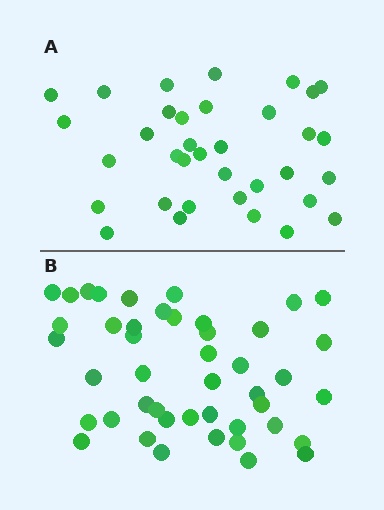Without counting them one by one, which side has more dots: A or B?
Region B (the bottom region) has more dots.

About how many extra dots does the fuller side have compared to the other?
Region B has roughly 10 or so more dots than region A.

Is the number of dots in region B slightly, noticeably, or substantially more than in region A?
Region B has noticeably more, but not dramatically so. The ratio is roughly 1.3 to 1.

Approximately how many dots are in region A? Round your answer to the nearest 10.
About 40 dots. (The exact count is 35, which rounds to 40.)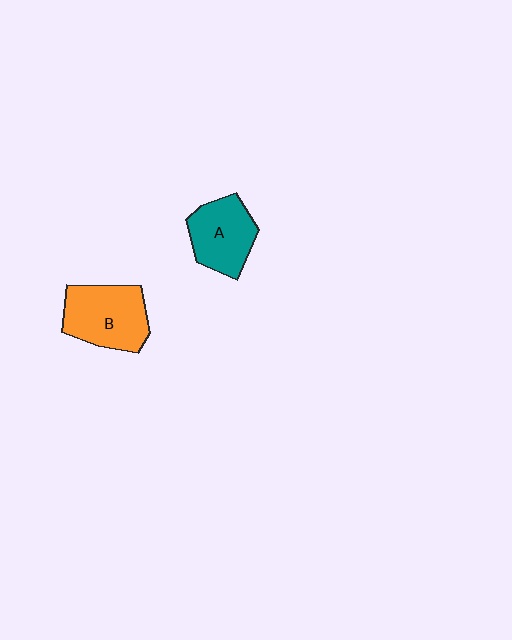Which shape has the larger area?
Shape B (orange).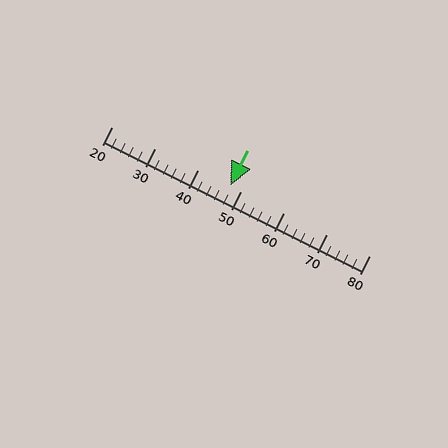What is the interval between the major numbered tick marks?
The major tick marks are spaced 10 units apart.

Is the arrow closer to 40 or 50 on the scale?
The arrow is closer to 50.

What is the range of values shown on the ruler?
The ruler shows values from 20 to 80.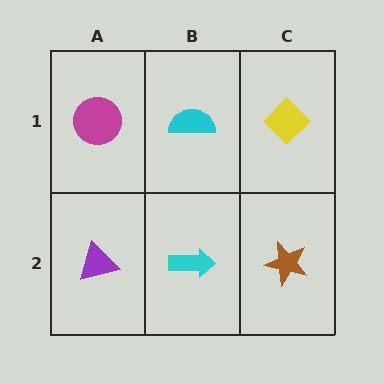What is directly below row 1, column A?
A purple triangle.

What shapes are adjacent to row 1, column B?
A cyan arrow (row 2, column B), a magenta circle (row 1, column A), a yellow diamond (row 1, column C).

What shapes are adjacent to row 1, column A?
A purple triangle (row 2, column A), a cyan semicircle (row 1, column B).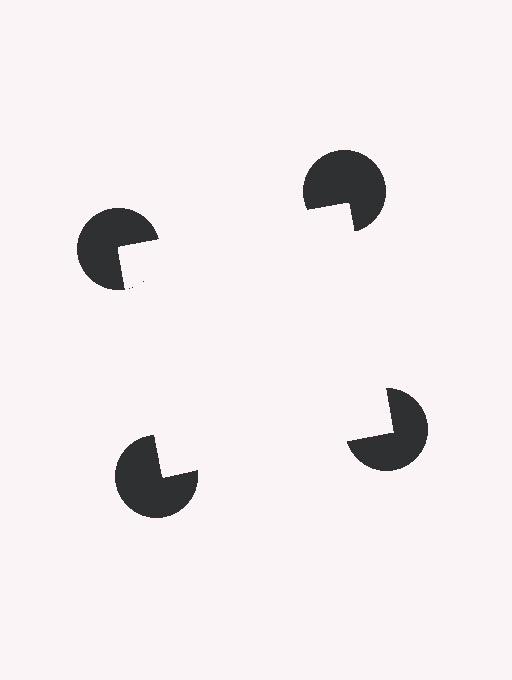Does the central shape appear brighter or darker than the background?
It typically appears slightly brighter than the background, even though no actual brightness change is drawn.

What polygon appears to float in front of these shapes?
An illusory square — its edges are inferred from the aligned wedge cuts in the pac-man discs, not physically drawn.